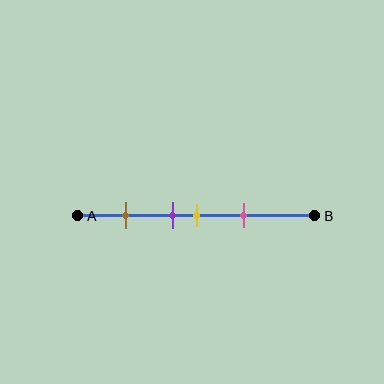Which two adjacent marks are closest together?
The purple and yellow marks are the closest adjacent pair.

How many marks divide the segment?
There are 4 marks dividing the segment.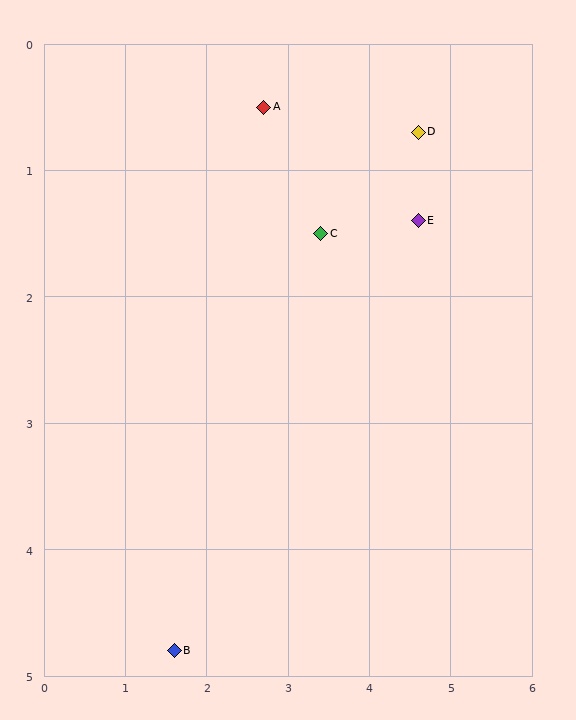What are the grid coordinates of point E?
Point E is at approximately (4.6, 1.4).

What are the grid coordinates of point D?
Point D is at approximately (4.6, 0.7).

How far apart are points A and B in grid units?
Points A and B are about 4.4 grid units apart.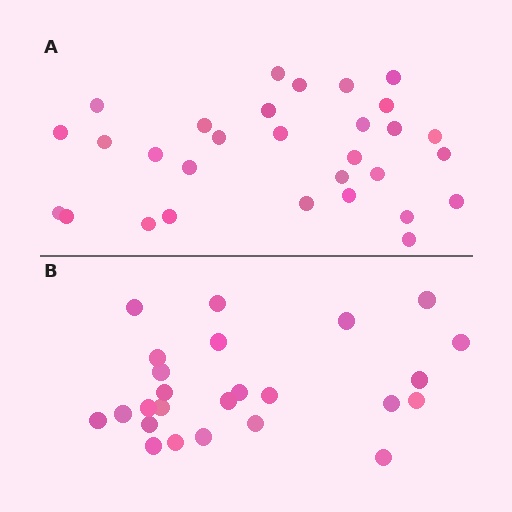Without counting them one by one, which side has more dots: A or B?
Region A (the top region) has more dots.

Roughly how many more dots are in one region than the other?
Region A has about 5 more dots than region B.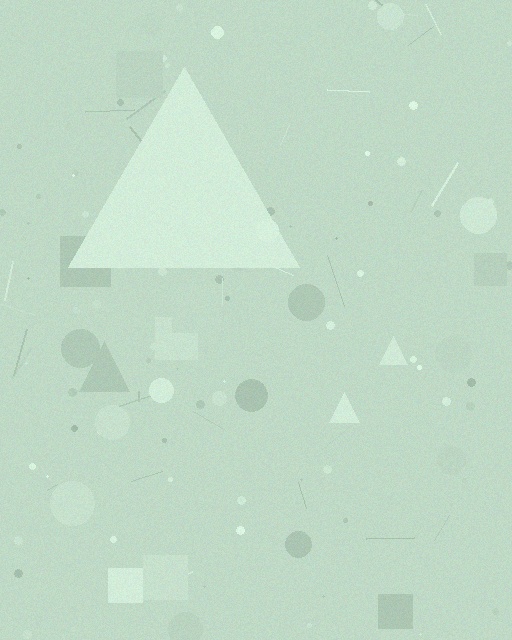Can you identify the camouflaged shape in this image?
The camouflaged shape is a triangle.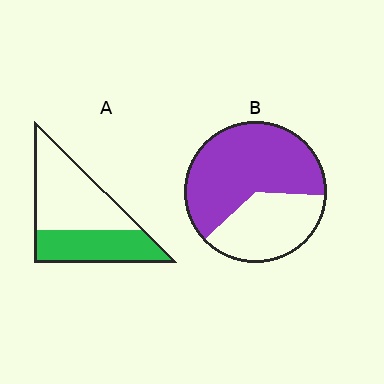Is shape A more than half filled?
No.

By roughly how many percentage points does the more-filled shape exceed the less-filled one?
By roughly 20 percentage points (B over A).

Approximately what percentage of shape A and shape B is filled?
A is approximately 40% and B is approximately 65%.